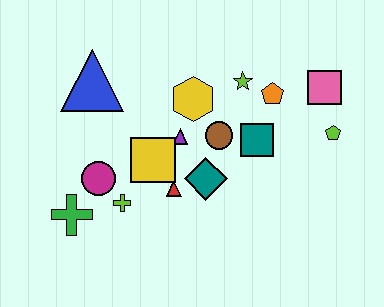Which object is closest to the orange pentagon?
The lime star is closest to the orange pentagon.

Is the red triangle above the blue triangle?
No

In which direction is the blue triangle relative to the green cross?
The blue triangle is above the green cross.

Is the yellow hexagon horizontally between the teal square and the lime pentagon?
No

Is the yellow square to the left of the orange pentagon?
Yes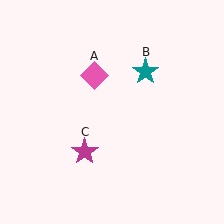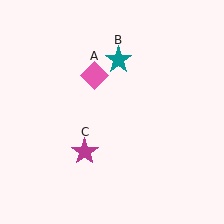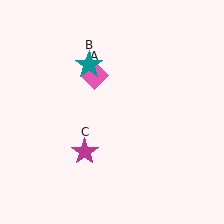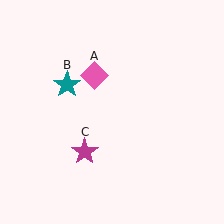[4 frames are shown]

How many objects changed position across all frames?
1 object changed position: teal star (object B).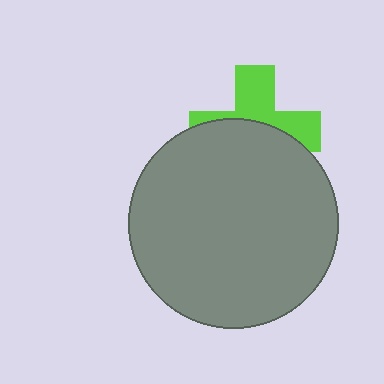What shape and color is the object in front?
The object in front is a gray circle.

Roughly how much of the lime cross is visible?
A small part of it is visible (roughly 45%).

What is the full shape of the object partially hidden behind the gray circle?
The partially hidden object is a lime cross.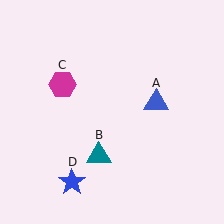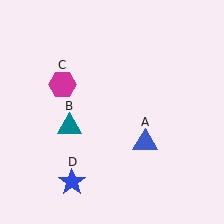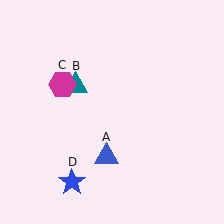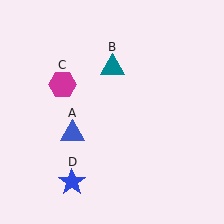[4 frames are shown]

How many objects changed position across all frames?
2 objects changed position: blue triangle (object A), teal triangle (object B).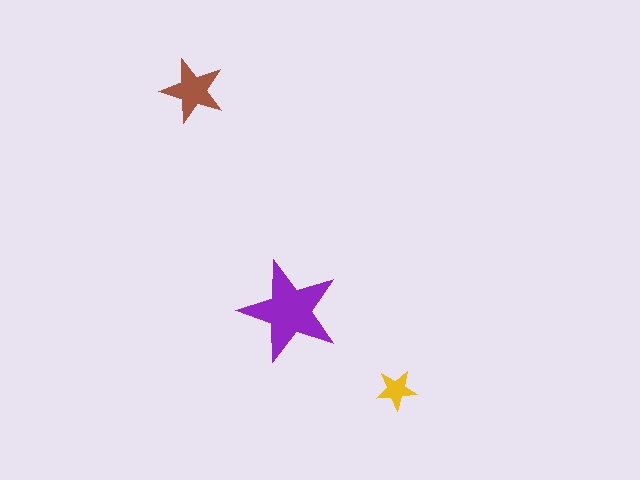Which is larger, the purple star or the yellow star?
The purple one.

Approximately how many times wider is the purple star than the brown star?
About 1.5 times wider.